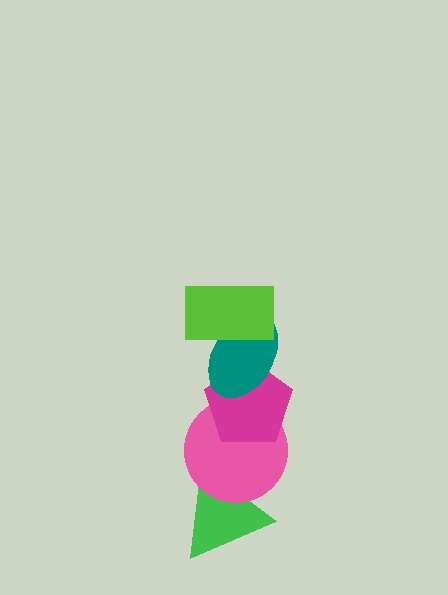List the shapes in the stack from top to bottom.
From top to bottom: the lime rectangle, the teal ellipse, the magenta pentagon, the pink circle, the green triangle.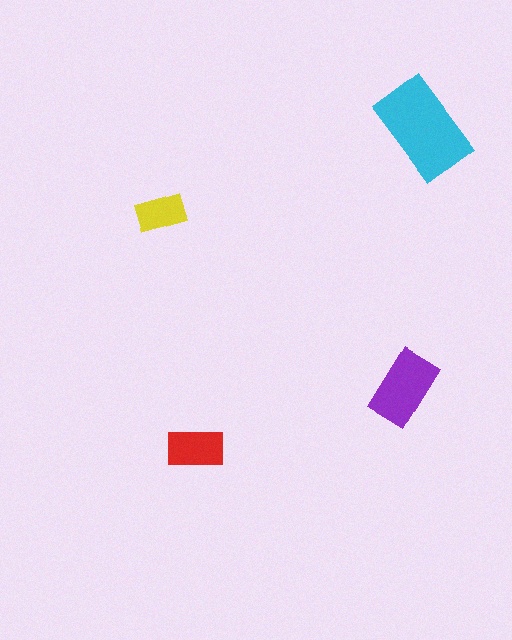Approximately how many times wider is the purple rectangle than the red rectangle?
About 1.5 times wider.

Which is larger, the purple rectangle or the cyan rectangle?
The cyan one.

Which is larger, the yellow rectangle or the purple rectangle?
The purple one.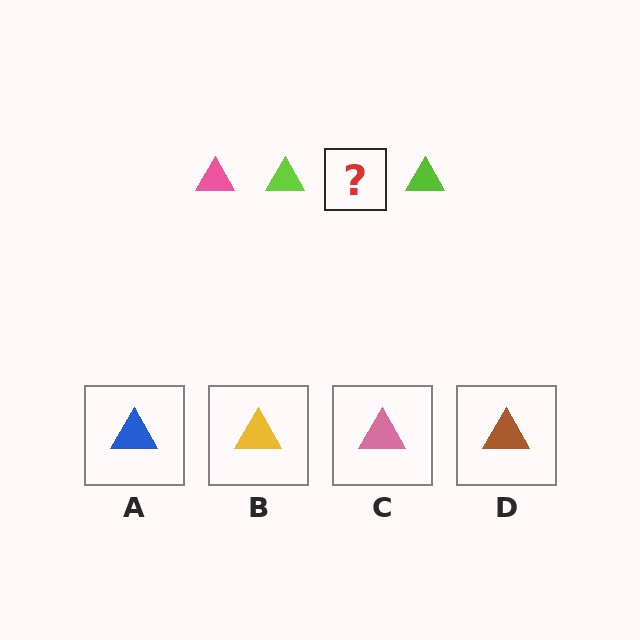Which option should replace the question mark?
Option C.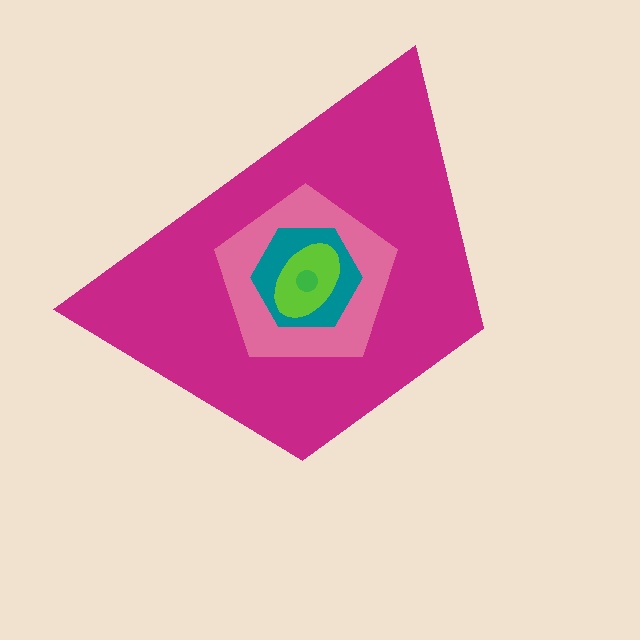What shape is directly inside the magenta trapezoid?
The pink pentagon.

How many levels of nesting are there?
5.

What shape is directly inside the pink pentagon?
The teal hexagon.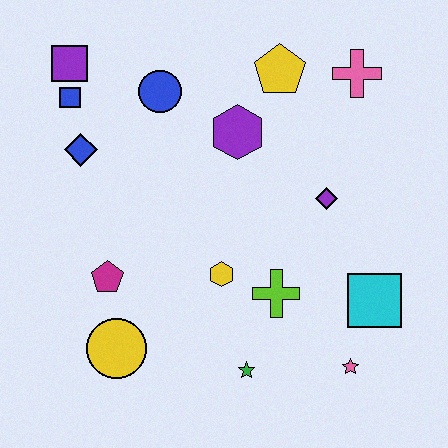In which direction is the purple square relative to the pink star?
The purple square is above the pink star.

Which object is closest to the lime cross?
The yellow hexagon is closest to the lime cross.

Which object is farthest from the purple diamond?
The purple square is farthest from the purple diamond.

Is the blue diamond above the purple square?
No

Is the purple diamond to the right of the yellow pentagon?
Yes